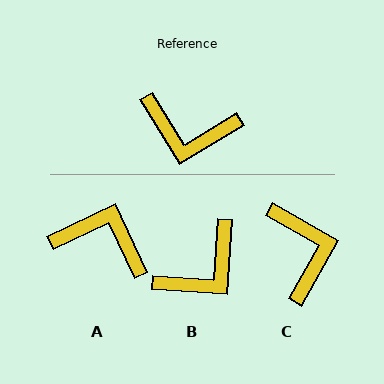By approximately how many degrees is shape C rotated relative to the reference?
Approximately 119 degrees counter-clockwise.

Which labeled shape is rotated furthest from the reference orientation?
A, about 174 degrees away.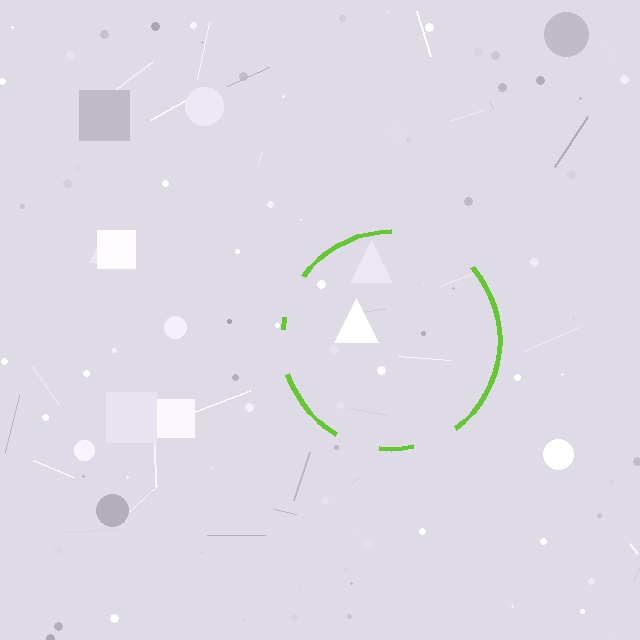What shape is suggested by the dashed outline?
The dashed outline suggests a circle.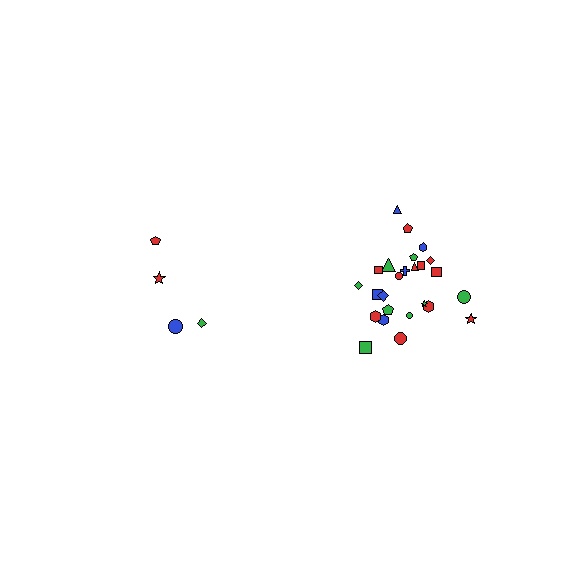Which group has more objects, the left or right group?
The right group.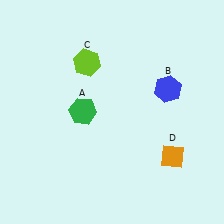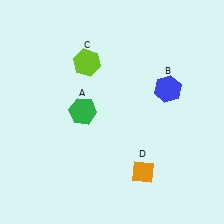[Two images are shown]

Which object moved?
The orange diamond (D) moved left.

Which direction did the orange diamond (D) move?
The orange diamond (D) moved left.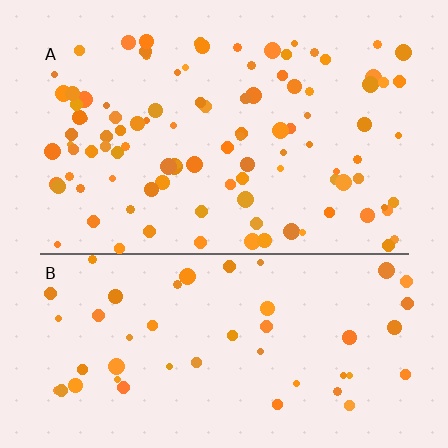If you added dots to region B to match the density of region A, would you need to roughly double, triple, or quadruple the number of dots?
Approximately double.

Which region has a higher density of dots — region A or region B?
A (the top).